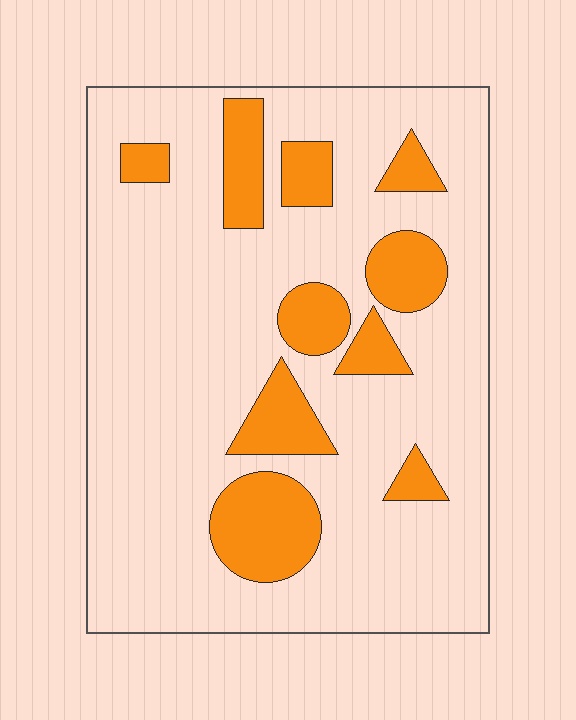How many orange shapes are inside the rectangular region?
10.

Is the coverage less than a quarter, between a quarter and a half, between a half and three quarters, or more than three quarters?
Less than a quarter.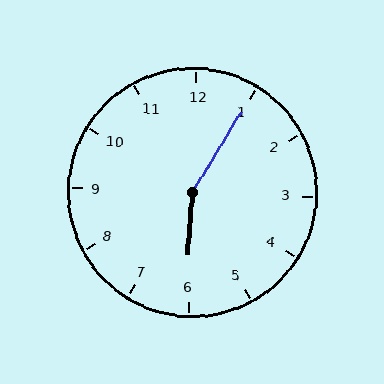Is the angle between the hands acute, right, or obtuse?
It is obtuse.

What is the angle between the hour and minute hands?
Approximately 152 degrees.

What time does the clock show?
6:05.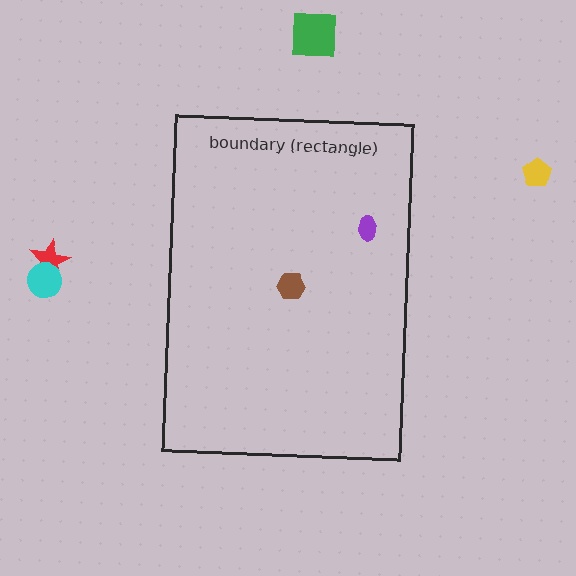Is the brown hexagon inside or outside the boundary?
Inside.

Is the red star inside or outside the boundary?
Outside.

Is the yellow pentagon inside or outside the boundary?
Outside.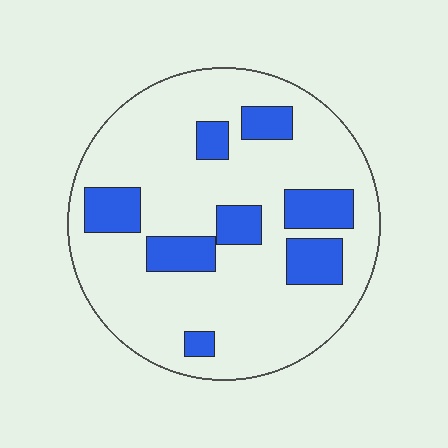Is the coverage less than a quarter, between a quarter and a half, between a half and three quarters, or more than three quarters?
Less than a quarter.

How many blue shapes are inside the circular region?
8.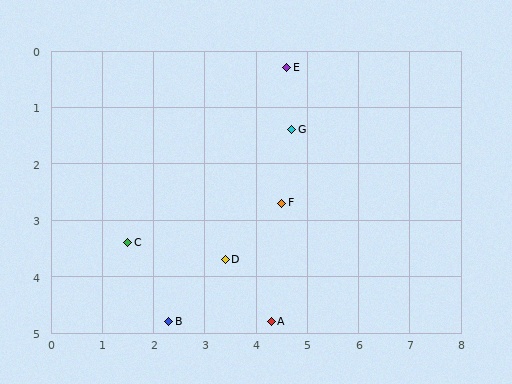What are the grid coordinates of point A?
Point A is at approximately (4.3, 4.8).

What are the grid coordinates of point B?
Point B is at approximately (2.3, 4.8).